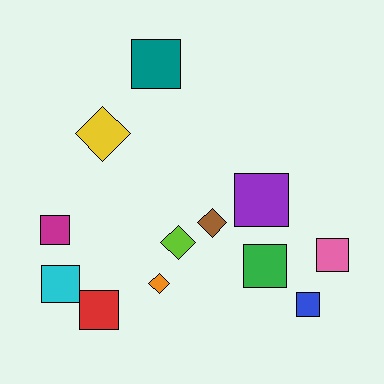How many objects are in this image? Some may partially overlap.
There are 12 objects.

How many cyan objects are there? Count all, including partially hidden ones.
There is 1 cyan object.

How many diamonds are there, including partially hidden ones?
There are 4 diamonds.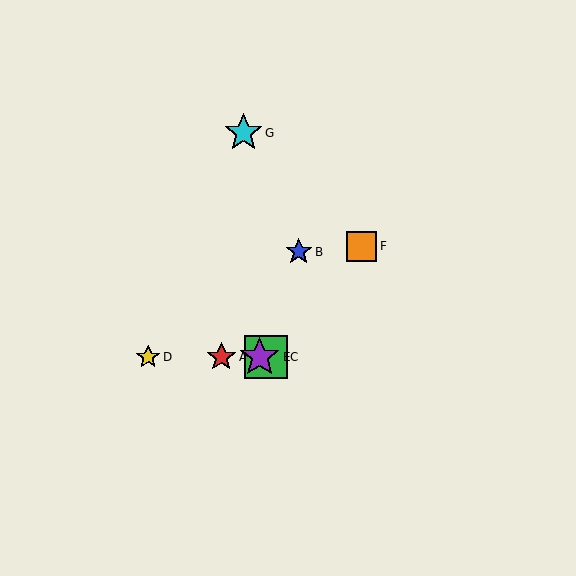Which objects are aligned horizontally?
Objects A, C, D, E are aligned horizontally.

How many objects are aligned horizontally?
4 objects (A, C, D, E) are aligned horizontally.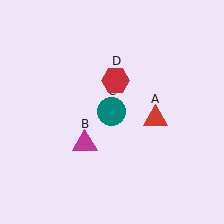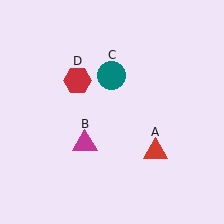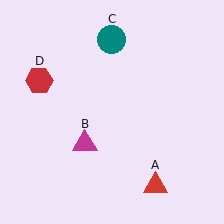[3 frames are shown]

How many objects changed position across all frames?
3 objects changed position: red triangle (object A), teal circle (object C), red hexagon (object D).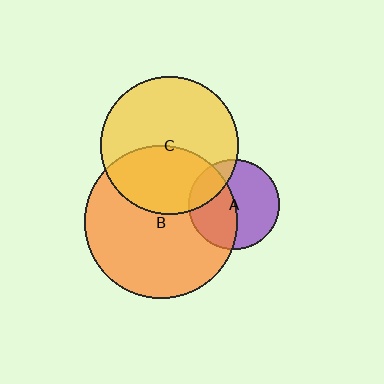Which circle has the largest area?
Circle B (orange).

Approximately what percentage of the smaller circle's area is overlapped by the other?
Approximately 40%.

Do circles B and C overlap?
Yes.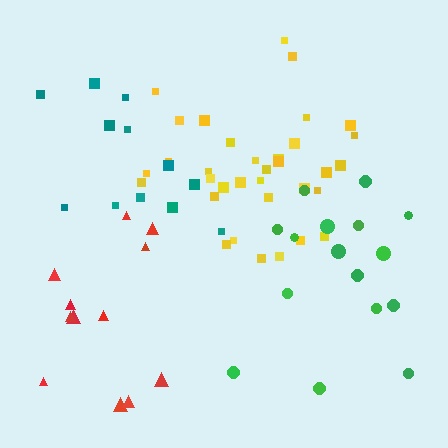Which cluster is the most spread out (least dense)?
Teal.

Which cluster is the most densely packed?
Yellow.